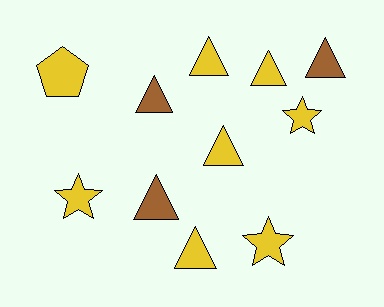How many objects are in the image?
There are 11 objects.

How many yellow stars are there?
There are 3 yellow stars.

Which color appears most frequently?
Yellow, with 8 objects.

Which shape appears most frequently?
Triangle, with 7 objects.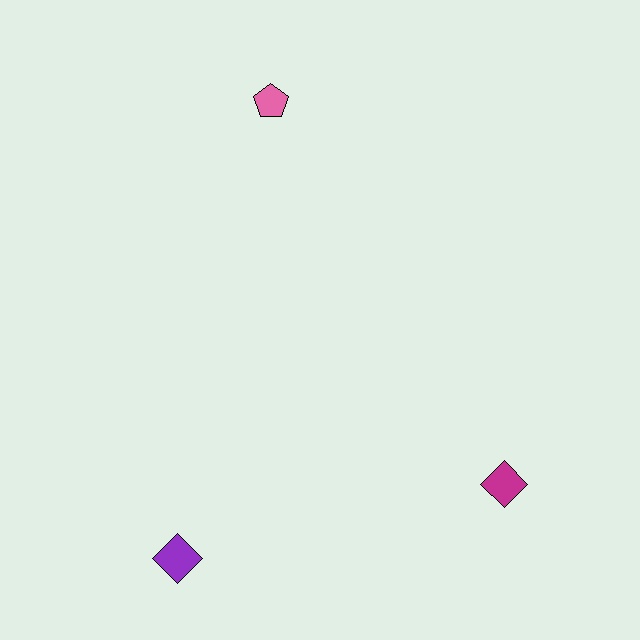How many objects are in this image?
There are 3 objects.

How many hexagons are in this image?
There are no hexagons.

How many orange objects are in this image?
There are no orange objects.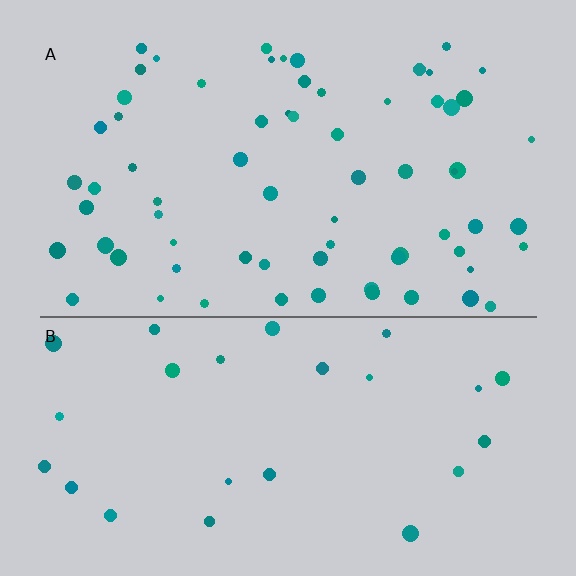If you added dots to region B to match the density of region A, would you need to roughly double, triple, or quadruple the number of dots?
Approximately triple.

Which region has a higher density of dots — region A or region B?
A (the top).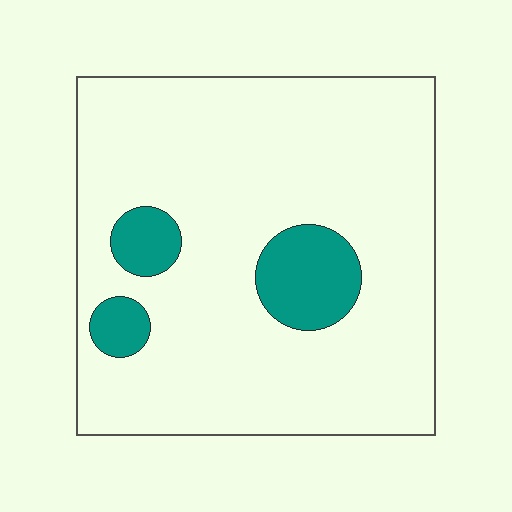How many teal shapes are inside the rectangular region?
3.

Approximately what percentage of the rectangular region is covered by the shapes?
Approximately 10%.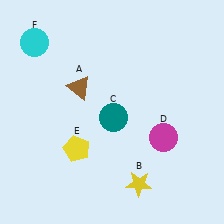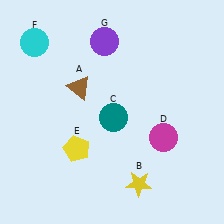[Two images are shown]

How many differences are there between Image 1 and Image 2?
There is 1 difference between the two images.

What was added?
A purple circle (G) was added in Image 2.